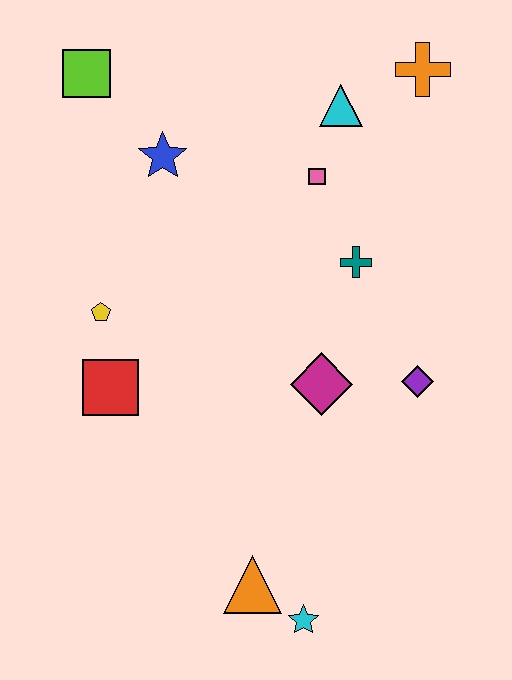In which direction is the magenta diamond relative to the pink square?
The magenta diamond is below the pink square.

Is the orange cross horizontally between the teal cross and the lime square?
No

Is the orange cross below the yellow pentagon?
No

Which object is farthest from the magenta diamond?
The lime square is farthest from the magenta diamond.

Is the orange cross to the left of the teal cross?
No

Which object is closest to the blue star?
The lime square is closest to the blue star.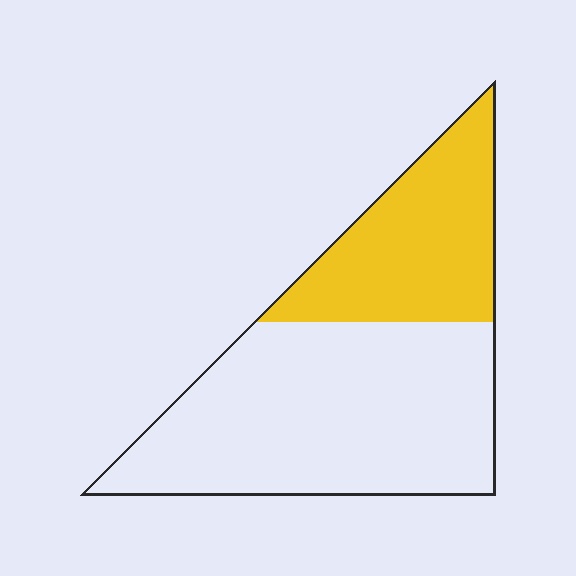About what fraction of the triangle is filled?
About one third (1/3).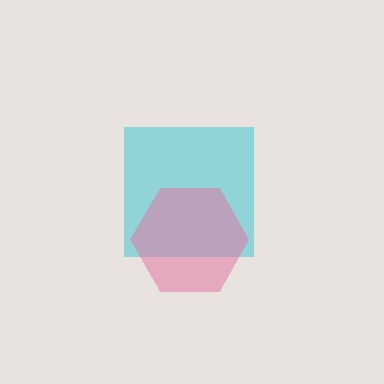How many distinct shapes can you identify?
There are 2 distinct shapes: a cyan square, a pink hexagon.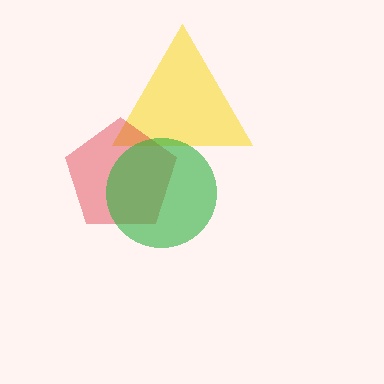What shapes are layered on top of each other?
The layered shapes are: a yellow triangle, a red pentagon, a green circle.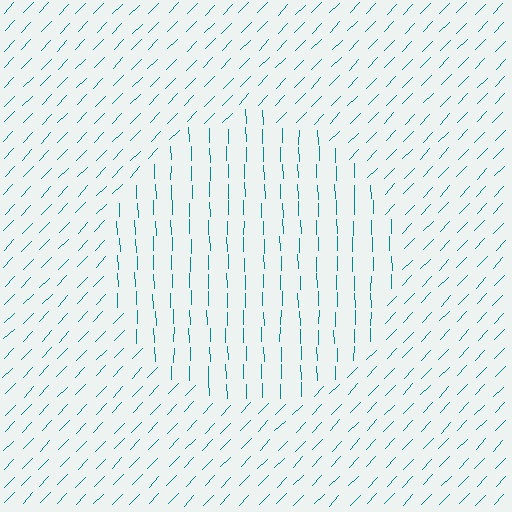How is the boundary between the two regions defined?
The boundary is defined purely by a change in line orientation (approximately 45 degrees difference). All lines are the same color and thickness.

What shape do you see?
I see a circle.